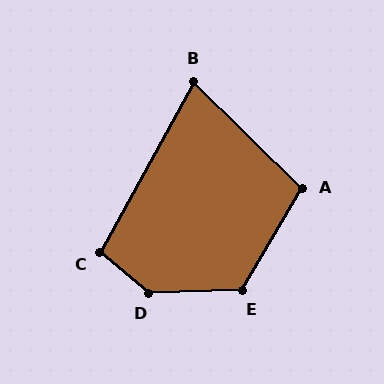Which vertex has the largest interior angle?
D, at approximately 138 degrees.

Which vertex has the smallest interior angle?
B, at approximately 74 degrees.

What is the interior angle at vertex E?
Approximately 123 degrees (obtuse).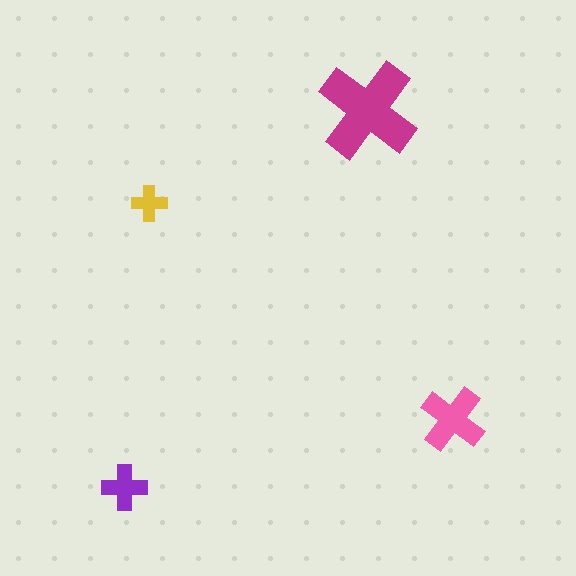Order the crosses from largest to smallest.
the magenta one, the pink one, the purple one, the yellow one.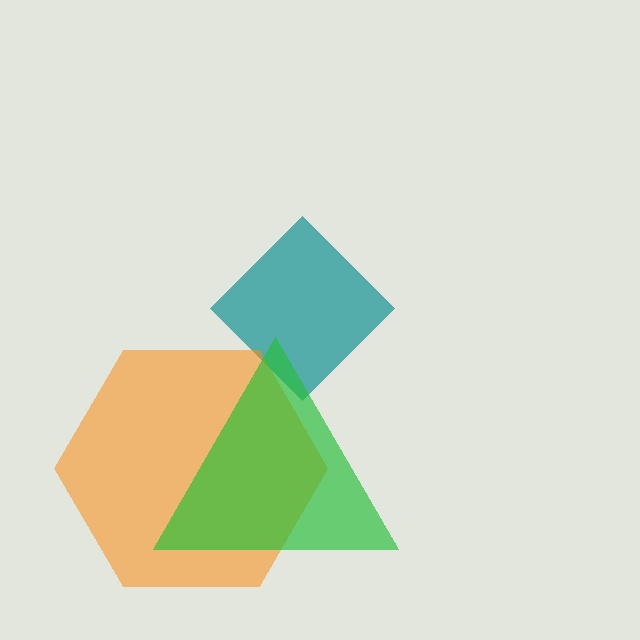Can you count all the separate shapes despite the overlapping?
Yes, there are 3 separate shapes.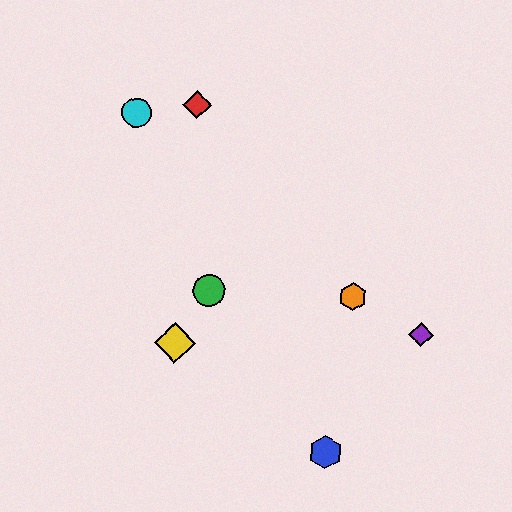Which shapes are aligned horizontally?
The green circle, the orange hexagon are aligned horizontally.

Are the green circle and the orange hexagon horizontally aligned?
Yes, both are at y≈290.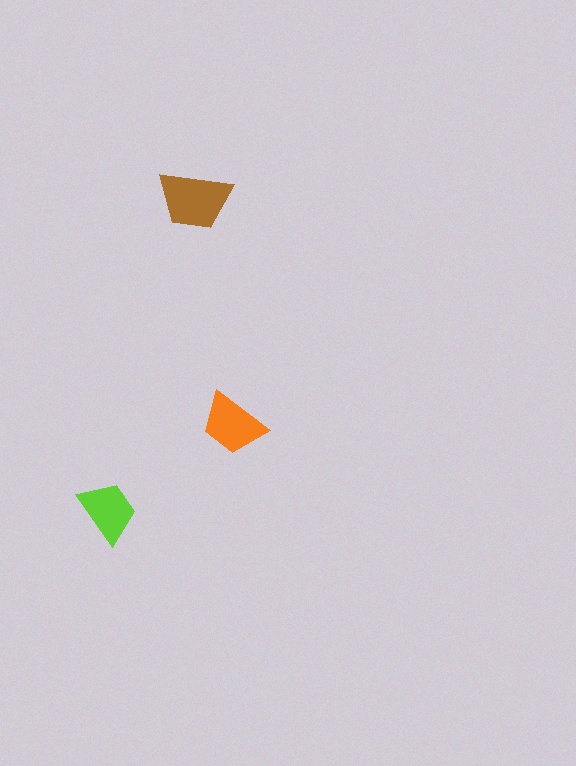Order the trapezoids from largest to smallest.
the brown one, the orange one, the lime one.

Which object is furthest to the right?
The orange trapezoid is rightmost.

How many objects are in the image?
There are 3 objects in the image.